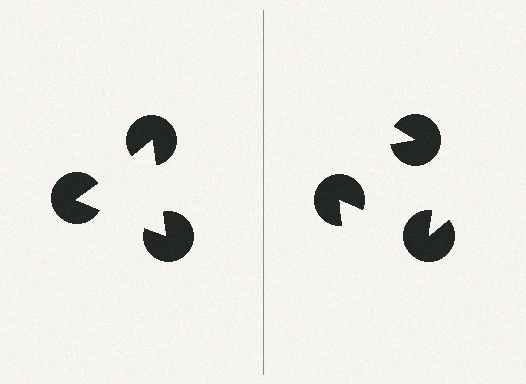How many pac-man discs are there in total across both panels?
6 — 3 on each side.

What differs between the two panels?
The pac-man discs are positioned identically on both sides; only the wedge orientations differ. On the left they align to a triangle; on the right they are misaligned.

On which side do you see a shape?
An illusory triangle appears on the left side. On the right side the wedge cuts are rotated, so no coherent shape forms.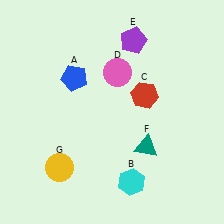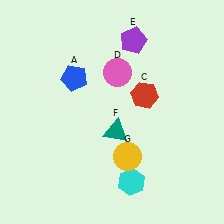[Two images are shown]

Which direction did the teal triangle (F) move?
The teal triangle (F) moved left.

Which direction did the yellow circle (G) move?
The yellow circle (G) moved right.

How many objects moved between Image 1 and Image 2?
2 objects moved between the two images.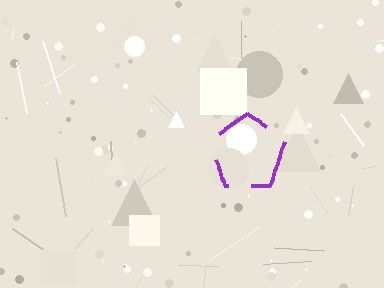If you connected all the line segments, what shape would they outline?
They would outline a pentagon.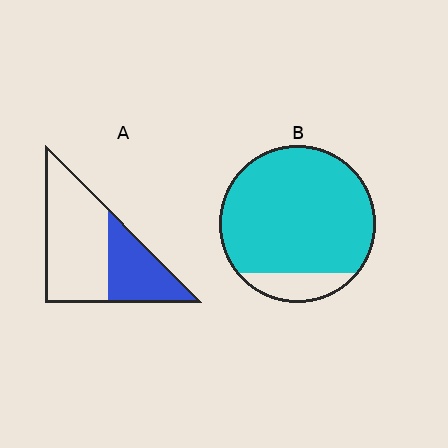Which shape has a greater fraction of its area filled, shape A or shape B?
Shape B.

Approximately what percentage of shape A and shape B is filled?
A is approximately 35% and B is approximately 85%.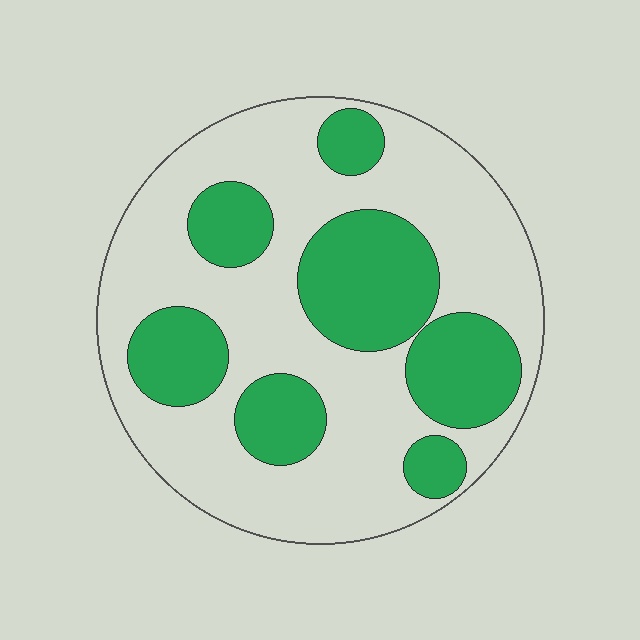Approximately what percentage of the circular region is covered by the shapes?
Approximately 35%.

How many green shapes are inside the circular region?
7.